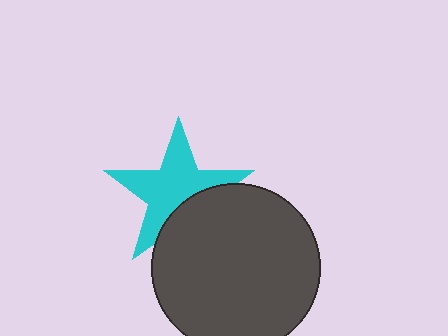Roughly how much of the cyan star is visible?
Most of it is visible (roughly 69%).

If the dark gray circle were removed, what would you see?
You would see the complete cyan star.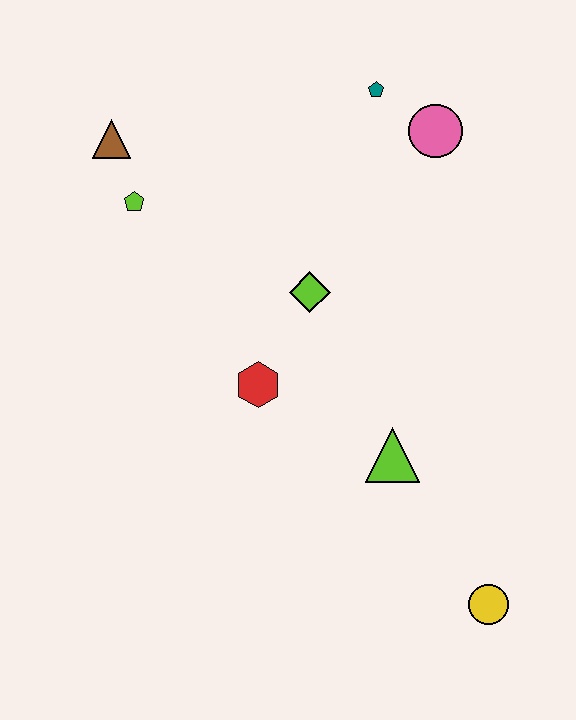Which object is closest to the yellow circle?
The lime triangle is closest to the yellow circle.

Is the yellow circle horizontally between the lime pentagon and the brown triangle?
No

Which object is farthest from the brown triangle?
The yellow circle is farthest from the brown triangle.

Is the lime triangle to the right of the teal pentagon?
Yes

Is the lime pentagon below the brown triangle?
Yes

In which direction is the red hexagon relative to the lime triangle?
The red hexagon is to the left of the lime triangle.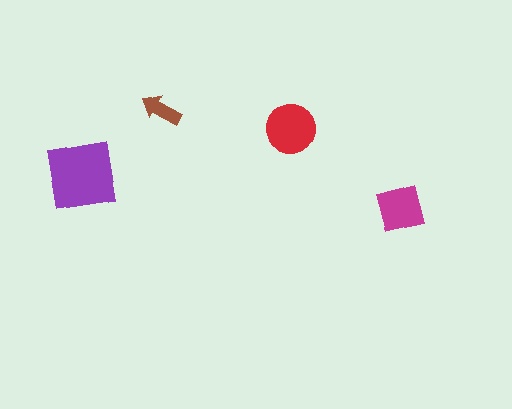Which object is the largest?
The purple square.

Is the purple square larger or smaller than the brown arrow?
Larger.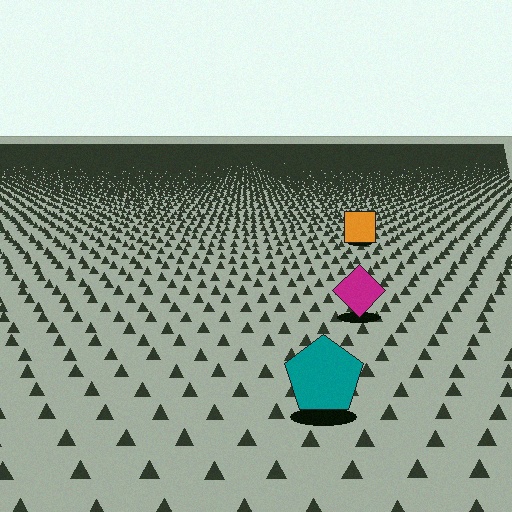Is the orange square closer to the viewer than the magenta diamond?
No. The magenta diamond is closer — you can tell from the texture gradient: the ground texture is coarser near it.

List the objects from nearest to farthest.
From nearest to farthest: the teal pentagon, the magenta diamond, the orange square.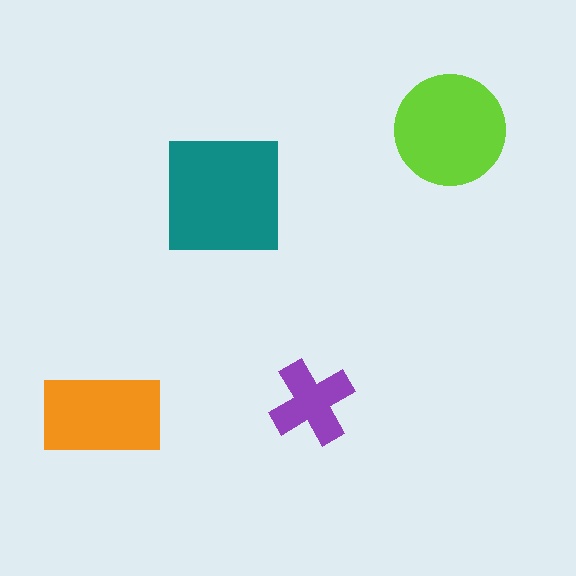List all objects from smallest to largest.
The purple cross, the orange rectangle, the lime circle, the teal square.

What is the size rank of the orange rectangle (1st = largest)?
3rd.